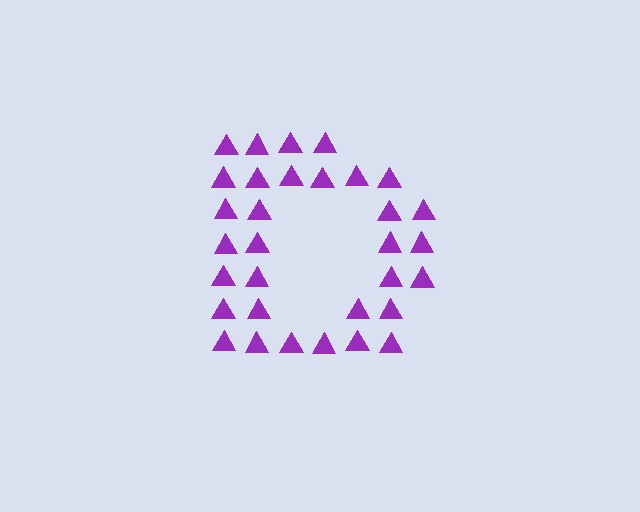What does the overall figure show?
The overall figure shows the letter D.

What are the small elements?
The small elements are triangles.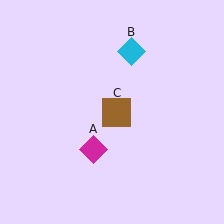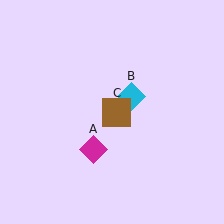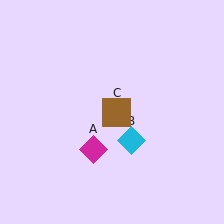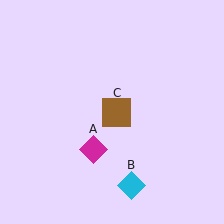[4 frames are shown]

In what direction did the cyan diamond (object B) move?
The cyan diamond (object B) moved down.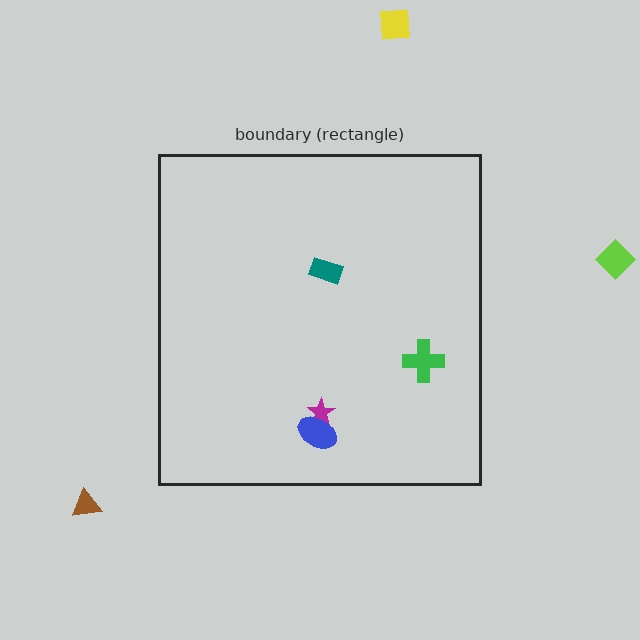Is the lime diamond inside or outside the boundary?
Outside.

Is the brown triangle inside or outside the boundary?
Outside.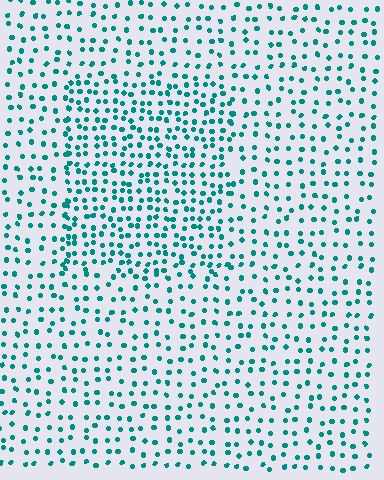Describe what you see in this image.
The image contains small teal elements arranged at two different densities. A rectangle-shaped region is visible where the elements are more densely packed than the surrounding area.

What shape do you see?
I see a rectangle.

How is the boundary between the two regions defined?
The boundary is defined by a change in element density (approximately 1.7x ratio). All elements are the same color, size, and shape.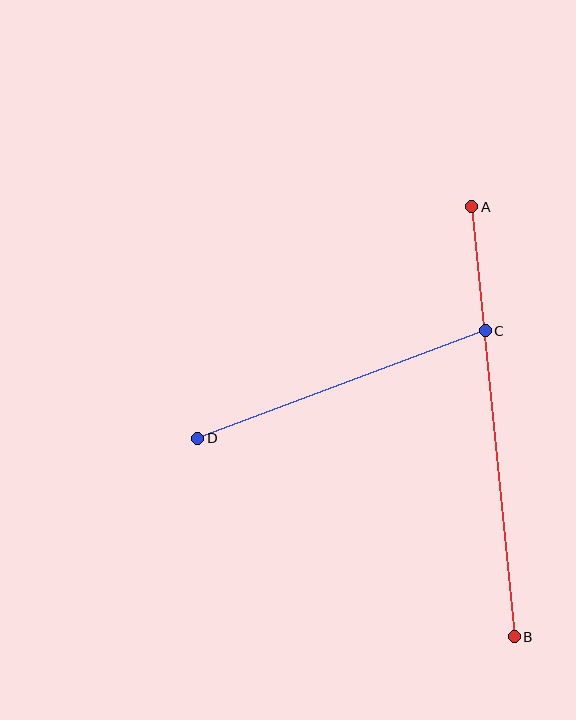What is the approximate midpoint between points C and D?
The midpoint is at approximately (341, 385) pixels.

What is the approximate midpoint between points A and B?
The midpoint is at approximately (493, 422) pixels.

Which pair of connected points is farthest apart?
Points A and B are farthest apart.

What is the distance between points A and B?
The distance is approximately 432 pixels.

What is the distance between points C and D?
The distance is approximately 307 pixels.